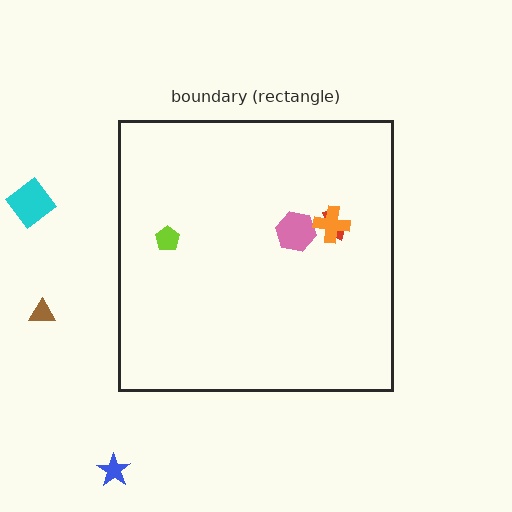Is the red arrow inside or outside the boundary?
Inside.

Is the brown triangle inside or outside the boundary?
Outside.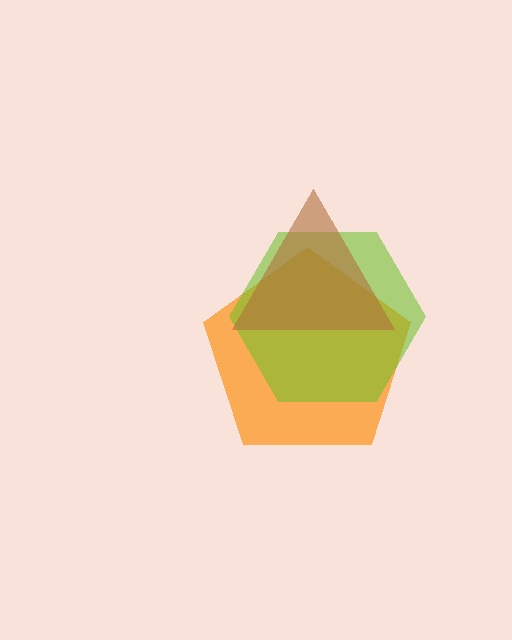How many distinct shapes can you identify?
There are 3 distinct shapes: an orange pentagon, a lime hexagon, a brown triangle.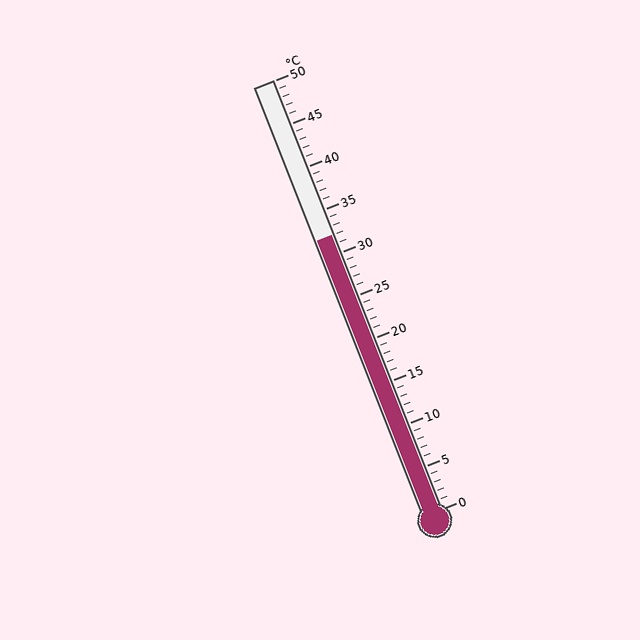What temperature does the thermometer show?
The thermometer shows approximately 32°C.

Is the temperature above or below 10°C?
The temperature is above 10°C.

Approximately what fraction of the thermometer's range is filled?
The thermometer is filled to approximately 65% of its range.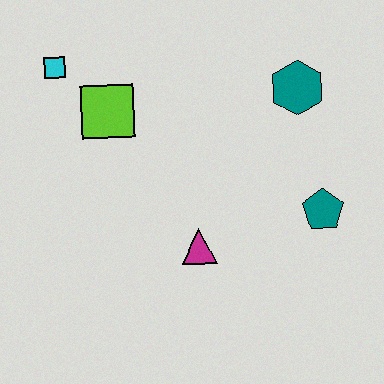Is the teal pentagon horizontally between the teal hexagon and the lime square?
No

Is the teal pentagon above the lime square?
No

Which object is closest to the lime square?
The cyan square is closest to the lime square.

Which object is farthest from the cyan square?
The teal pentagon is farthest from the cyan square.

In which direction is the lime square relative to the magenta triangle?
The lime square is above the magenta triangle.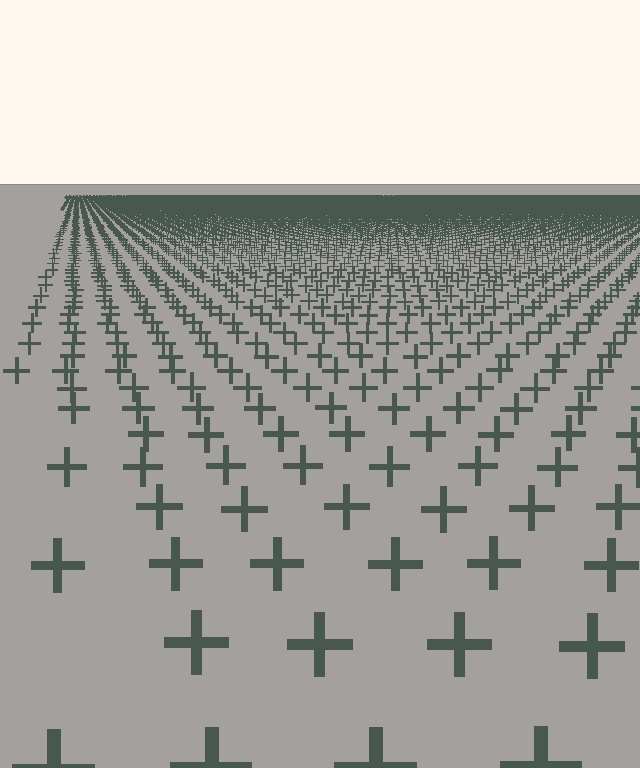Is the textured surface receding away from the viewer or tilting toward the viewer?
The surface is receding away from the viewer. Texture elements get smaller and denser toward the top.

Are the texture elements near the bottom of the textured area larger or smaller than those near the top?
Larger. Near the bottom, elements are closer to the viewer and appear at a bigger on-screen size.